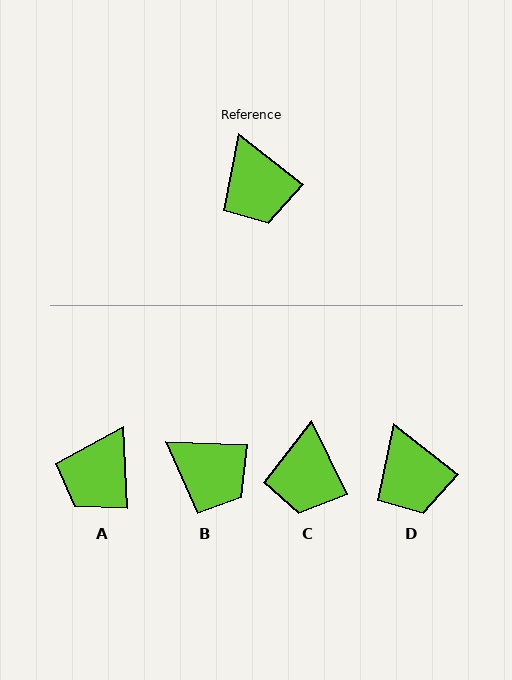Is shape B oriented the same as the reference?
No, it is off by about 36 degrees.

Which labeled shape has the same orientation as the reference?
D.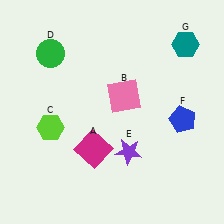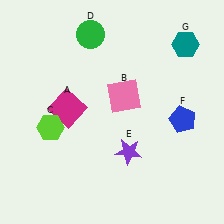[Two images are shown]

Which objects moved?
The objects that moved are: the magenta square (A), the green circle (D).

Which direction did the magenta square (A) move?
The magenta square (A) moved up.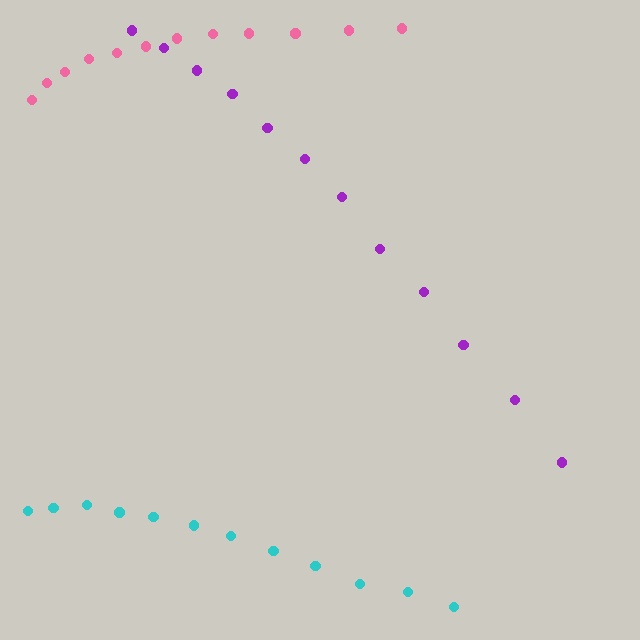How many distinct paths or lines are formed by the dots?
There are 3 distinct paths.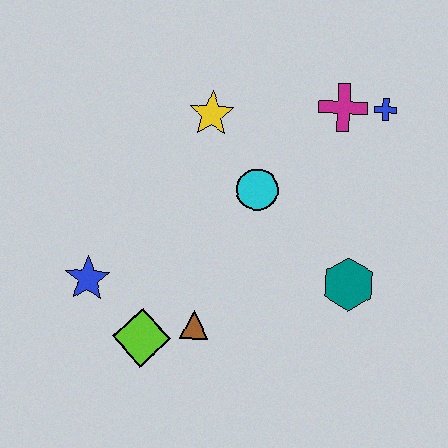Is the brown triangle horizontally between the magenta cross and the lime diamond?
Yes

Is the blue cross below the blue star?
No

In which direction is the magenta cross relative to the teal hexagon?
The magenta cross is above the teal hexagon.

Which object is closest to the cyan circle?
The yellow star is closest to the cyan circle.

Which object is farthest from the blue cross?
The blue star is farthest from the blue cross.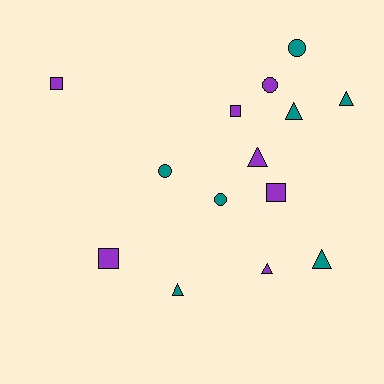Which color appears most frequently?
Teal, with 7 objects.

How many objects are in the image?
There are 14 objects.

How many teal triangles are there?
There are 4 teal triangles.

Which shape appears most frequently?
Triangle, with 6 objects.